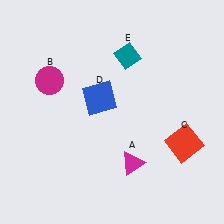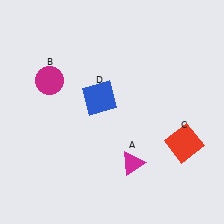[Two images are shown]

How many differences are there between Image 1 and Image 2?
There is 1 difference between the two images.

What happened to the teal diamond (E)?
The teal diamond (E) was removed in Image 2. It was in the top-right area of Image 1.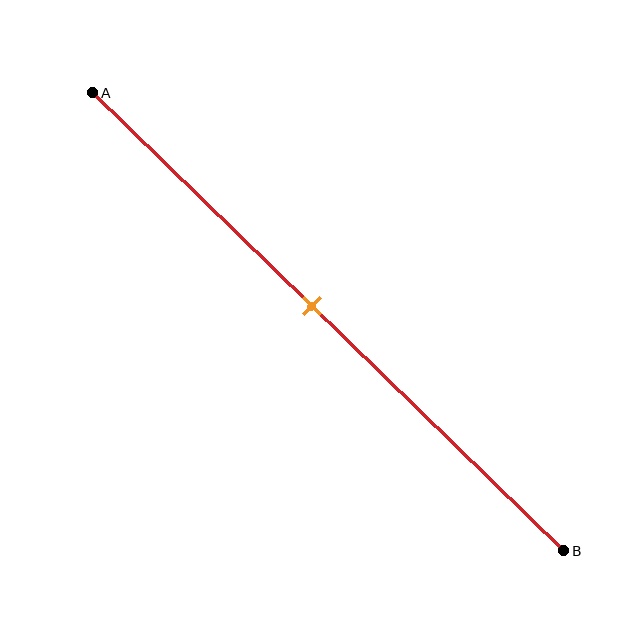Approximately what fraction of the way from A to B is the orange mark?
The orange mark is approximately 45% of the way from A to B.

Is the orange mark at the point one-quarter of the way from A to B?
No, the mark is at about 45% from A, not at the 25% one-quarter point.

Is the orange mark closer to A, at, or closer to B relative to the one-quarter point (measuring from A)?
The orange mark is closer to point B than the one-quarter point of segment AB.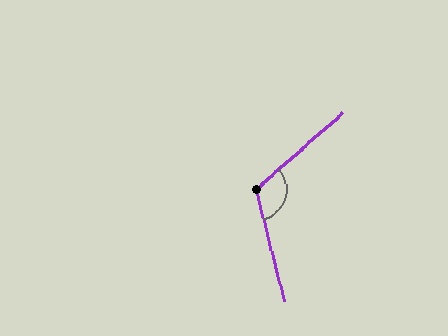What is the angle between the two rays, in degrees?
Approximately 118 degrees.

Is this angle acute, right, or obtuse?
It is obtuse.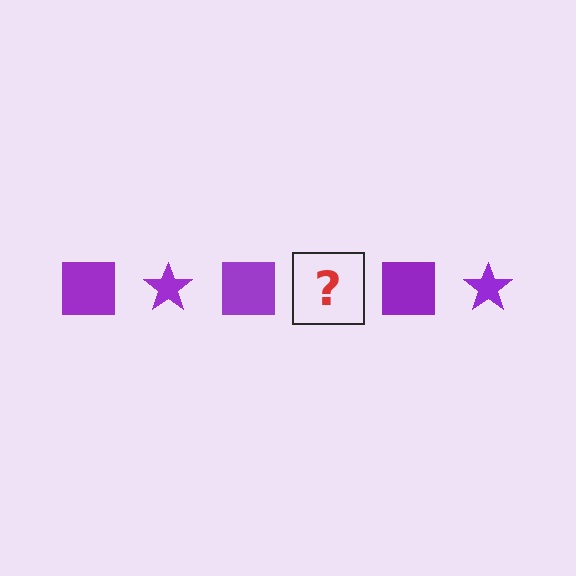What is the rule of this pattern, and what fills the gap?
The rule is that the pattern cycles through square, star shapes in purple. The gap should be filled with a purple star.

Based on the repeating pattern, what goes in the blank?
The blank should be a purple star.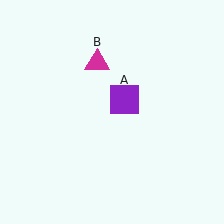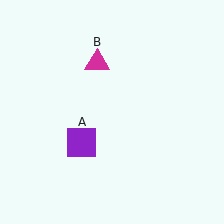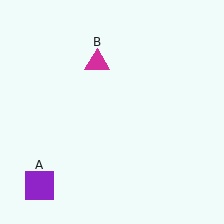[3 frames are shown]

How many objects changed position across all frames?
1 object changed position: purple square (object A).